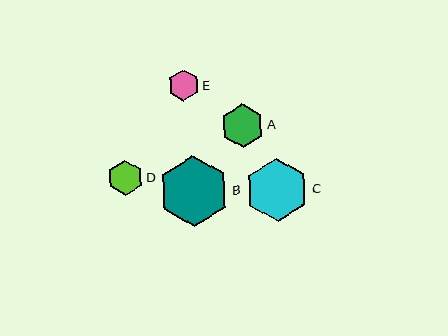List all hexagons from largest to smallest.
From largest to smallest: B, C, A, D, E.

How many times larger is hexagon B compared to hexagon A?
Hexagon B is approximately 1.6 times the size of hexagon A.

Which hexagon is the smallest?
Hexagon E is the smallest with a size of approximately 31 pixels.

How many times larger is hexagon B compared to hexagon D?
Hexagon B is approximately 2.0 times the size of hexagon D.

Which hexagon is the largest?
Hexagon B is the largest with a size of approximately 70 pixels.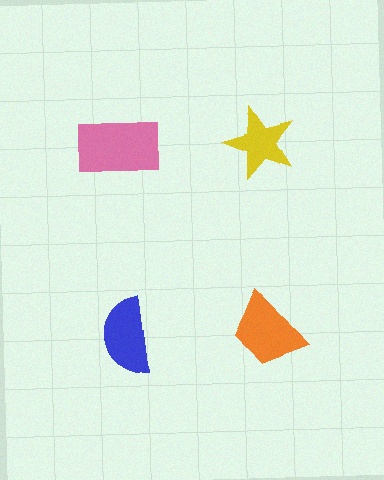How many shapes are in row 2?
2 shapes.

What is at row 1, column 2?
A yellow star.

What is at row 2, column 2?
An orange trapezoid.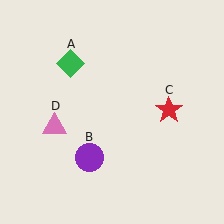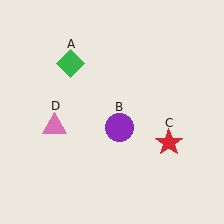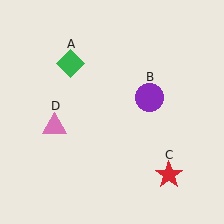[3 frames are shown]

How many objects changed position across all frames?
2 objects changed position: purple circle (object B), red star (object C).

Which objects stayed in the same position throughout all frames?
Green diamond (object A) and pink triangle (object D) remained stationary.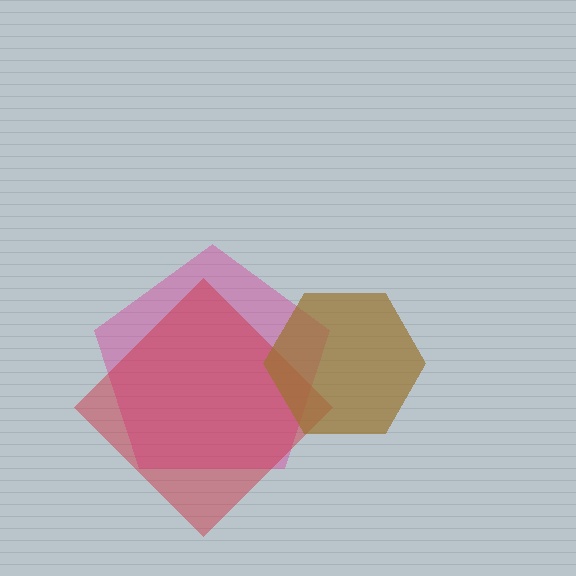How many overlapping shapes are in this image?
There are 3 overlapping shapes in the image.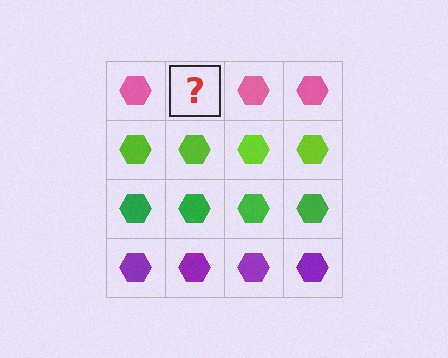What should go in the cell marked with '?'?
The missing cell should contain a pink hexagon.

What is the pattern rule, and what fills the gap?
The rule is that each row has a consistent color. The gap should be filled with a pink hexagon.